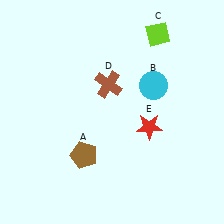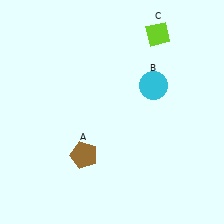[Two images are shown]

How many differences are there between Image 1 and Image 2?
There are 2 differences between the two images.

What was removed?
The brown cross (D), the red star (E) were removed in Image 2.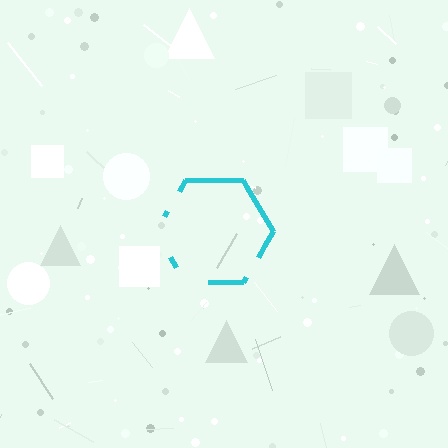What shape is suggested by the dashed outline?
The dashed outline suggests a hexagon.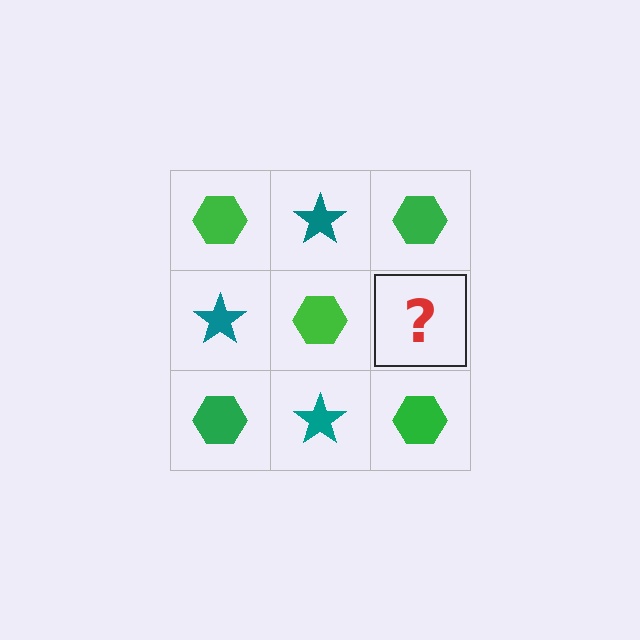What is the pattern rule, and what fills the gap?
The rule is that it alternates green hexagon and teal star in a checkerboard pattern. The gap should be filled with a teal star.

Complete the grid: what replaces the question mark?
The question mark should be replaced with a teal star.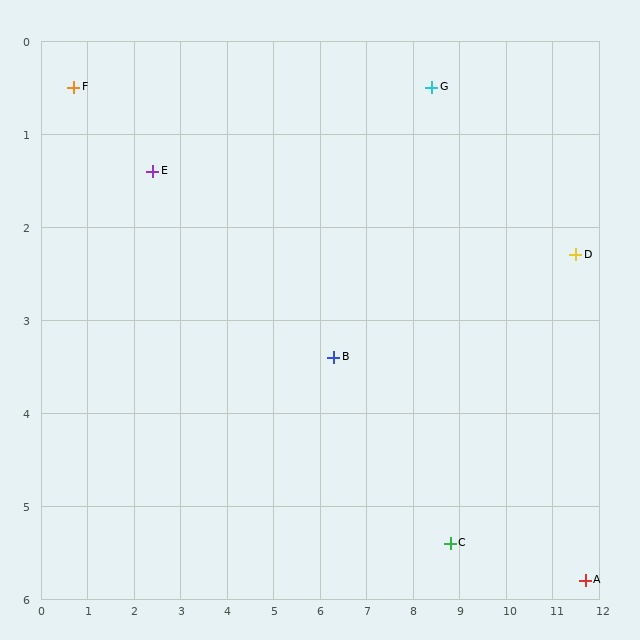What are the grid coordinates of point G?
Point G is at approximately (8.4, 0.5).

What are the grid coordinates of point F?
Point F is at approximately (0.7, 0.5).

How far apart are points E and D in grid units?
Points E and D are about 9.1 grid units apart.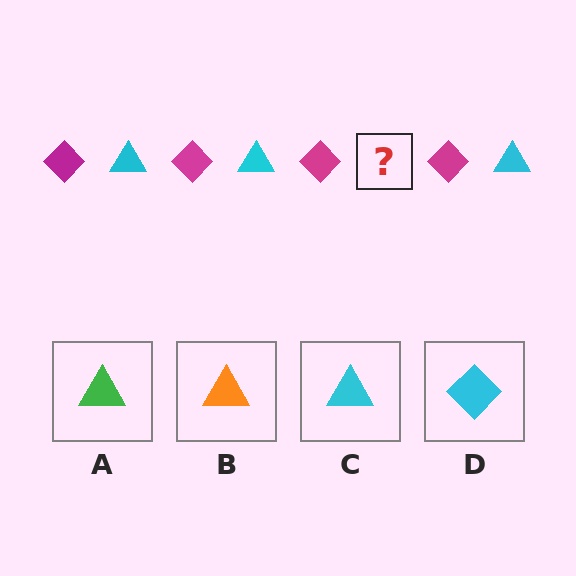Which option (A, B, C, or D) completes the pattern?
C.